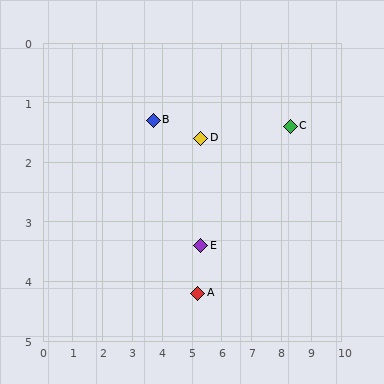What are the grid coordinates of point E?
Point E is at approximately (5.3, 3.4).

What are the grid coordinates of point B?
Point B is at approximately (3.7, 1.3).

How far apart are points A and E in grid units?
Points A and E are about 0.8 grid units apart.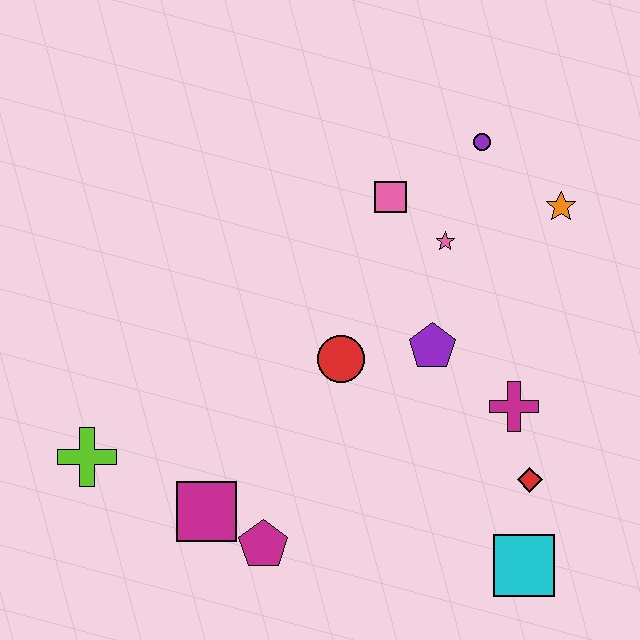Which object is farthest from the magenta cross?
The lime cross is farthest from the magenta cross.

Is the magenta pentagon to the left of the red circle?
Yes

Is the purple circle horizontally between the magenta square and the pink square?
No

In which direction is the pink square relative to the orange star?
The pink square is to the left of the orange star.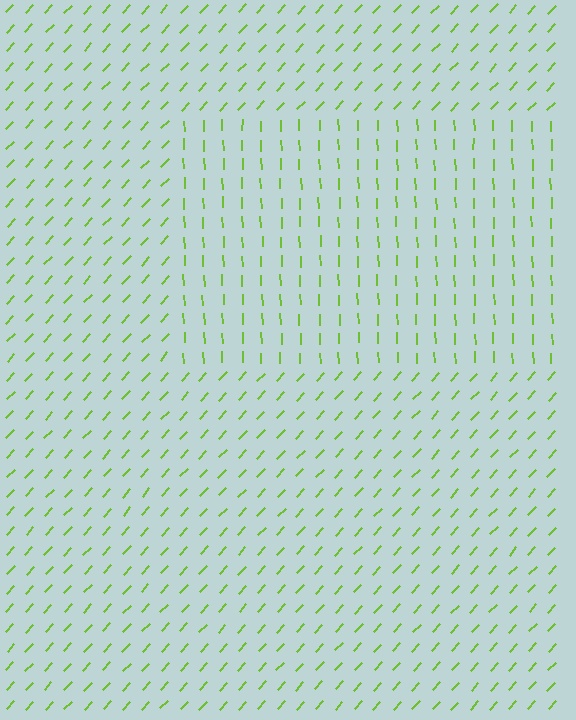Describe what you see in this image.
The image is filled with small lime line segments. A rectangle region in the image has lines oriented differently from the surrounding lines, creating a visible texture boundary.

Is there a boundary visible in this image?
Yes, there is a texture boundary formed by a change in line orientation.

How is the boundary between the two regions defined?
The boundary is defined purely by a change in line orientation (approximately 45 degrees difference). All lines are the same color and thickness.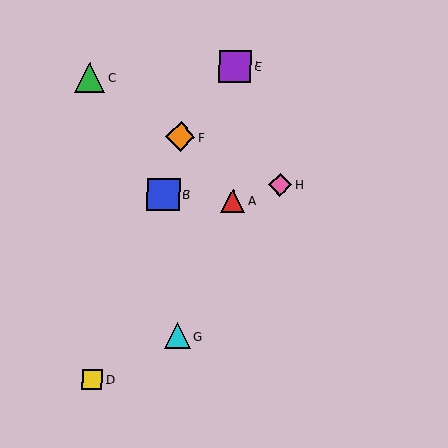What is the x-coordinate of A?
Object A is at x≈233.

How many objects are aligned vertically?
2 objects (A, E) are aligned vertically.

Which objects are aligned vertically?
Objects A, E are aligned vertically.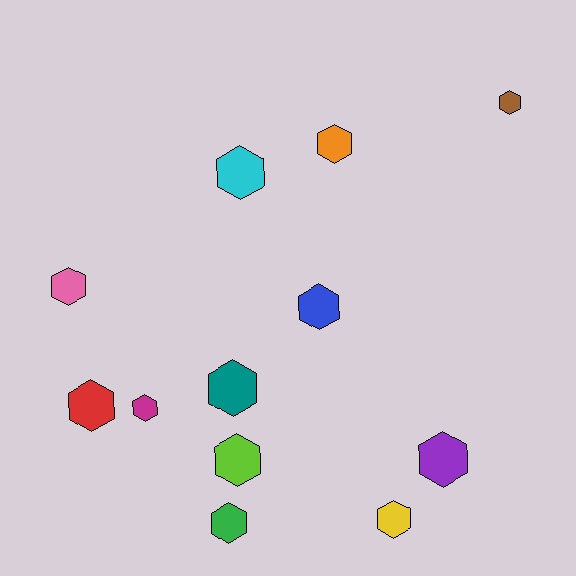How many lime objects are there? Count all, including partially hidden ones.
There is 1 lime object.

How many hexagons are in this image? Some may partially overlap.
There are 12 hexagons.